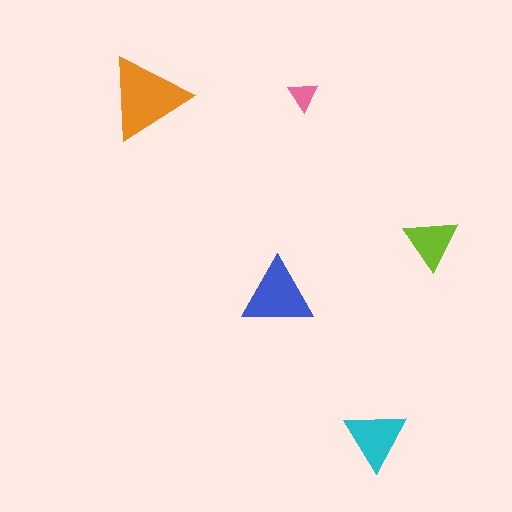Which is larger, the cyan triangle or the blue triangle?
The blue one.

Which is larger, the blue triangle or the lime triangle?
The blue one.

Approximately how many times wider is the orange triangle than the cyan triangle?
About 1.5 times wider.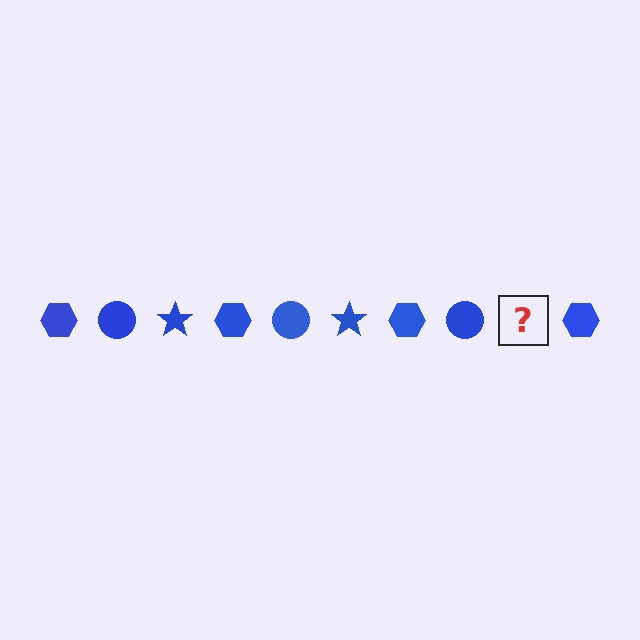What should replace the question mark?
The question mark should be replaced with a blue star.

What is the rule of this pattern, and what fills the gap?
The rule is that the pattern cycles through hexagon, circle, star shapes in blue. The gap should be filled with a blue star.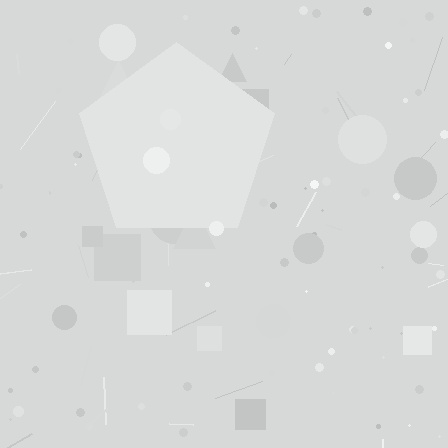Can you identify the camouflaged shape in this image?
The camouflaged shape is a pentagon.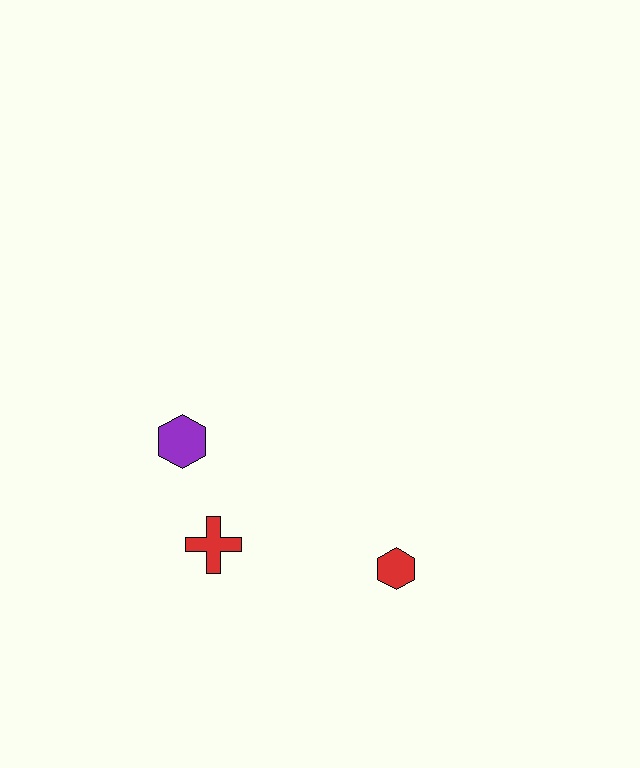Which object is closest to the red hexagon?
The red cross is closest to the red hexagon.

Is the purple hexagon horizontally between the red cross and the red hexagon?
No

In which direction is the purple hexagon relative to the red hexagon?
The purple hexagon is to the left of the red hexagon.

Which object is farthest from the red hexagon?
The purple hexagon is farthest from the red hexagon.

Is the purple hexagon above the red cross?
Yes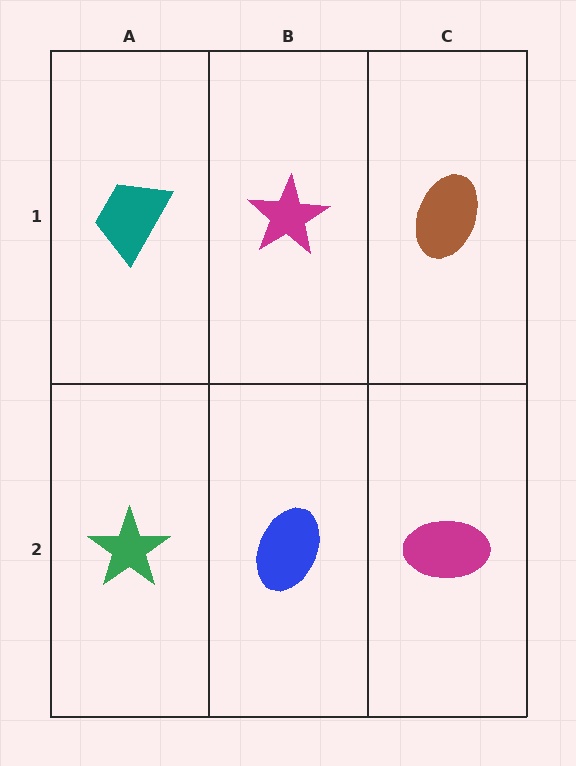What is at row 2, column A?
A green star.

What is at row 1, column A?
A teal trapezoid.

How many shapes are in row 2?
3 shapes.